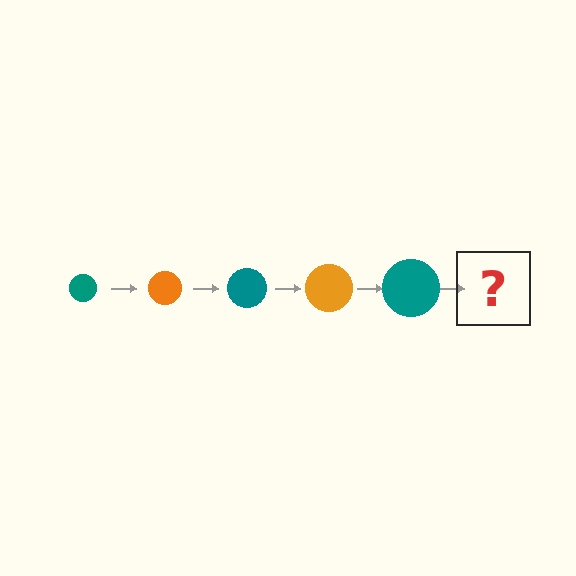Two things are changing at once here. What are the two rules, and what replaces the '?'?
The two rules are that the circle grows larger each step and the color cycles through teal and orange. The '?' should be an orange circle, larger than the previous one.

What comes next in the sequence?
The next element should be an orange circle, larger than the previous one.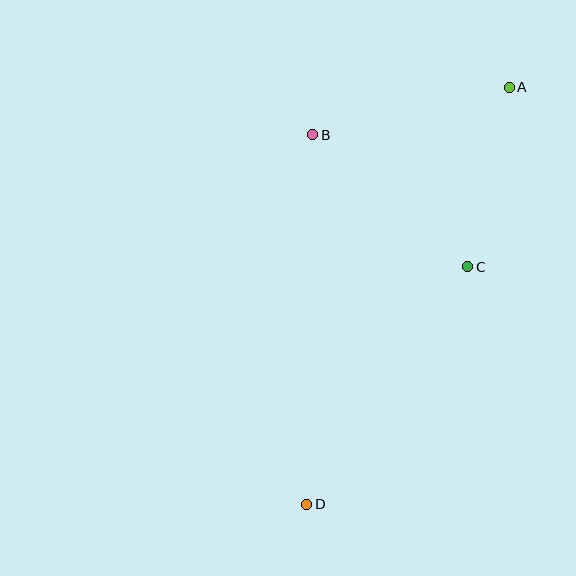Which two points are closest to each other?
Points A and C are closest to each other.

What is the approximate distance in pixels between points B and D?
The distance between B and D is approximately 370 pixels.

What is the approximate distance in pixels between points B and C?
The distance between B and C is approximately 204 pixels.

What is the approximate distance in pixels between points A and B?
The distance between A and B is approximately 202 pixels.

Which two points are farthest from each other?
Points A and D are farthest from each other.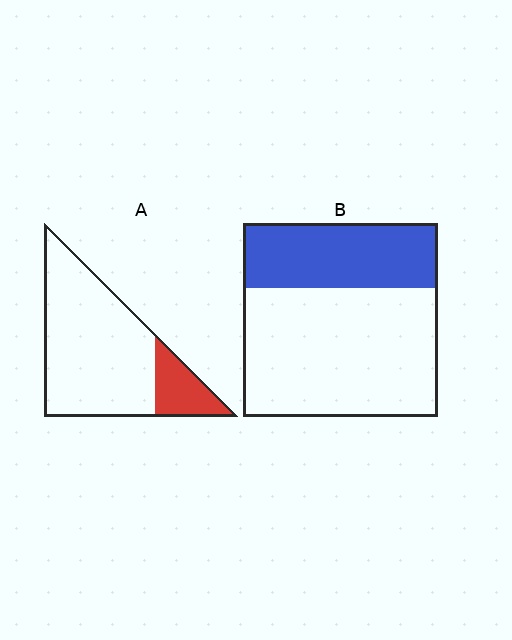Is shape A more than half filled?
No.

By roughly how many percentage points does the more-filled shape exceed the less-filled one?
By roughly 15 percentage points (B over A).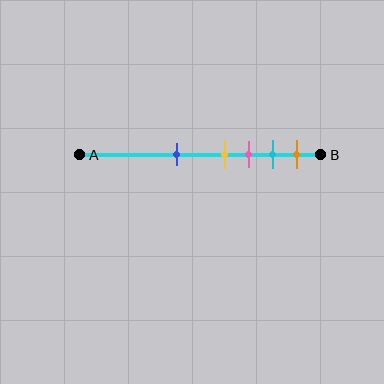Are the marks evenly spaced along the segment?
No, the marks are not evenly spaced.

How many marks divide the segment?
There are 5 marks dividing the segment.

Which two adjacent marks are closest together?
The yellow and pink marks are the closest adjacent pair.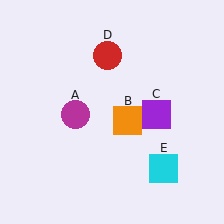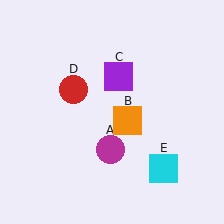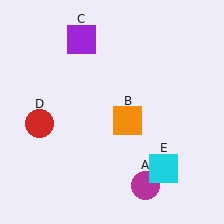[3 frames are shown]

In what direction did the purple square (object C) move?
The purple square (object C) moved up and to the left.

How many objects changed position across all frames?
3 objects changed position: magenta circle (object A), purple square (object C), red circle (object D).